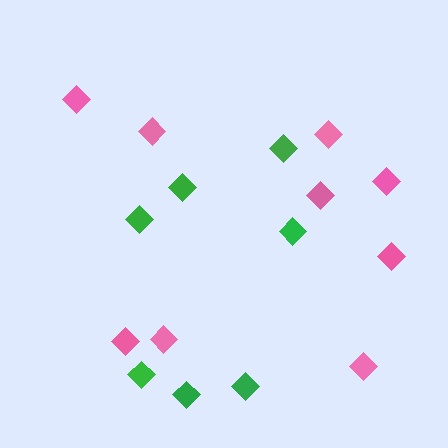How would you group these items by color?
There are 2 groups: one group of pink diamonds (9) and one group of green diamonds (7).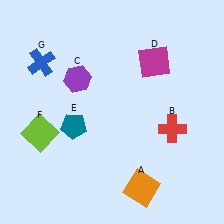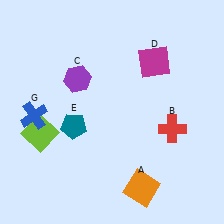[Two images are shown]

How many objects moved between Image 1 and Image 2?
1 object moved between the two images.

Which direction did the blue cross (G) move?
The blue cross (G) moved down.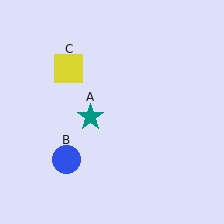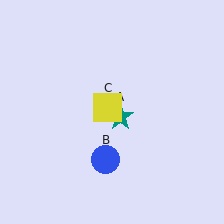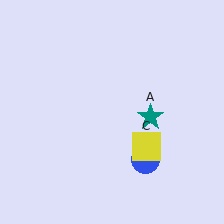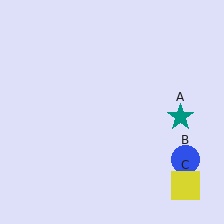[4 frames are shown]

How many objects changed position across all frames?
3 objects changed position: teal star (object A), blue circle (object B), yellow square (object C).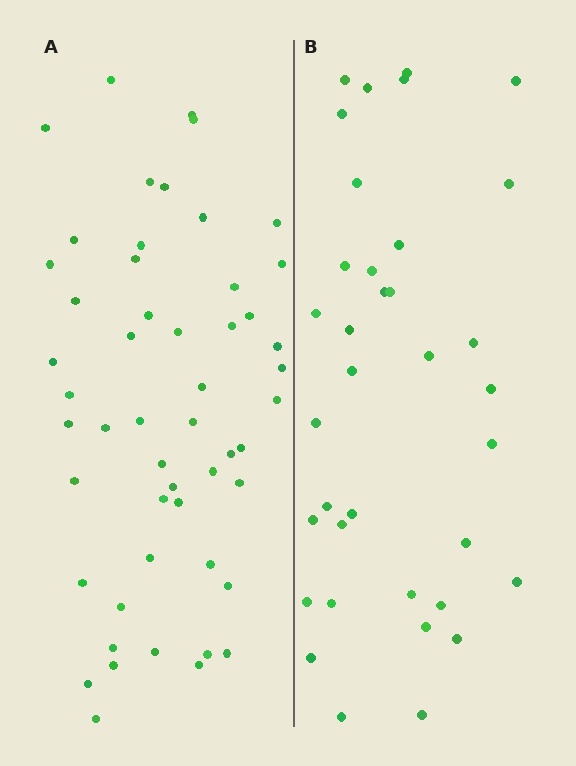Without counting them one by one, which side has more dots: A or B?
Region A (the left region) has more dots.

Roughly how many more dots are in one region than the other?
Region A has approximately 15 more dots than region B.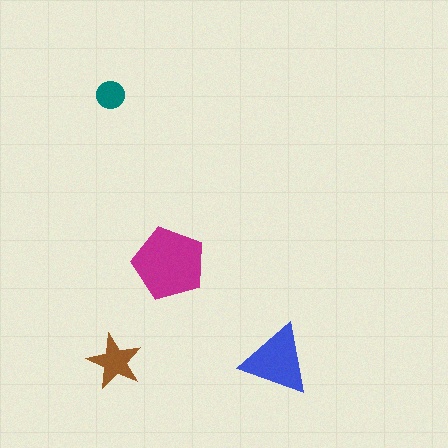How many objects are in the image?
There are 4 objects in the image.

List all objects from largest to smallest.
The magenta pentagon, the blue triangle, the brown star, the teal circle.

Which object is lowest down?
The brown star is bottommost.